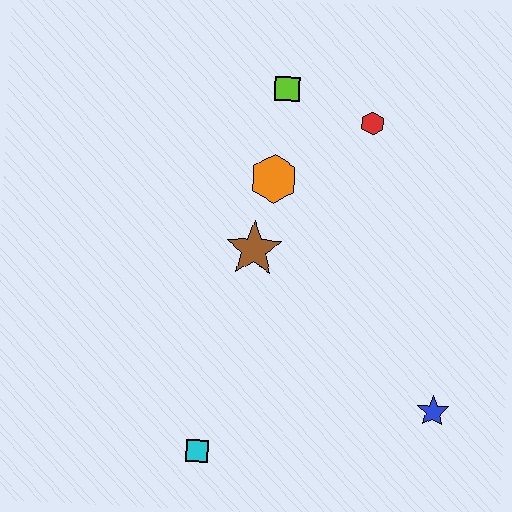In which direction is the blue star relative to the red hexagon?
The blue star is below the red hexagon.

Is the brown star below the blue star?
No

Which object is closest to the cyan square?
The brown star is closest to the cyan square.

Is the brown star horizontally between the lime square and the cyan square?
Yes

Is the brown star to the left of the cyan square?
No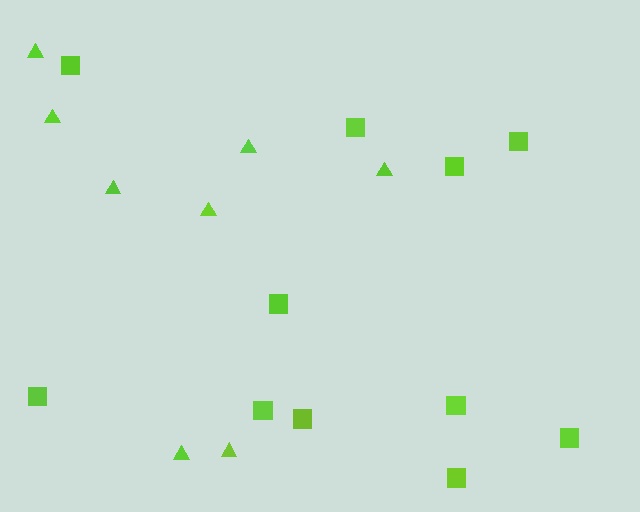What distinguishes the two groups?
There are 2 groups: one group of triangles (8) and one group of squares (11).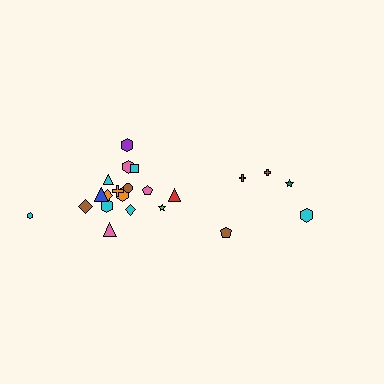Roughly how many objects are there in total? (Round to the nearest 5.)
Roughly 25 objects in total.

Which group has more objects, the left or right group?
The left group.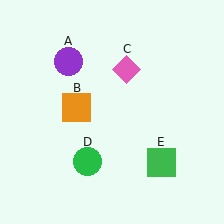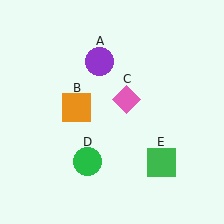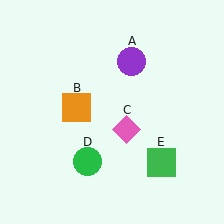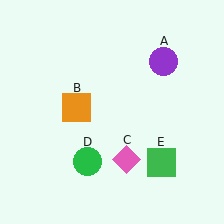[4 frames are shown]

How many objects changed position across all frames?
2 objects changed position: purple circle (object A), pink diamond (object C).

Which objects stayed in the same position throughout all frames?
Orange square (object B) and green circle (object D) and green square (object E) remained stationary.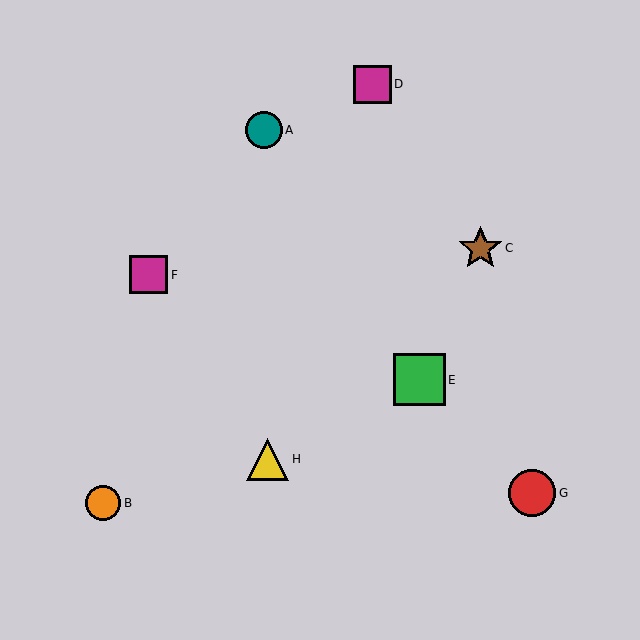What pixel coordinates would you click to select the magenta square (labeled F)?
Click at (149, 275) to select the magenta square F.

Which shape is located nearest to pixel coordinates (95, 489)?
The orange circle (labeled B) at (103, 503) is nearest to that location.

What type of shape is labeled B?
Shape B is an orange circle.